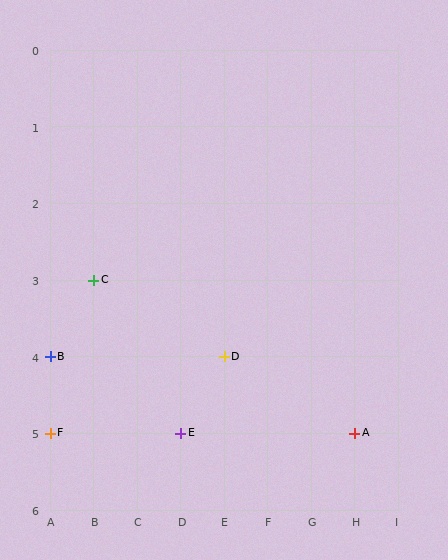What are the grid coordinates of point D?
Point D is at grid coordinates (E, 4).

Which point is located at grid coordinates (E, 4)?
Point D is at (E, 4).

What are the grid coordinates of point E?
Point E is at grid coordinates (D, 5).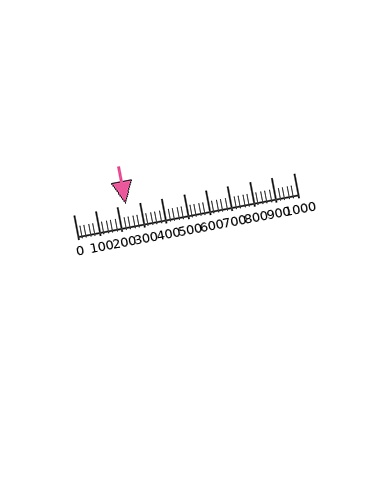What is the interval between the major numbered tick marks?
The major tick marks are spaced 100 units apart.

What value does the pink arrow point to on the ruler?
The pink arrow points to approximately 238.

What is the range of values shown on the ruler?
The ruler shows values from 0 to 1000.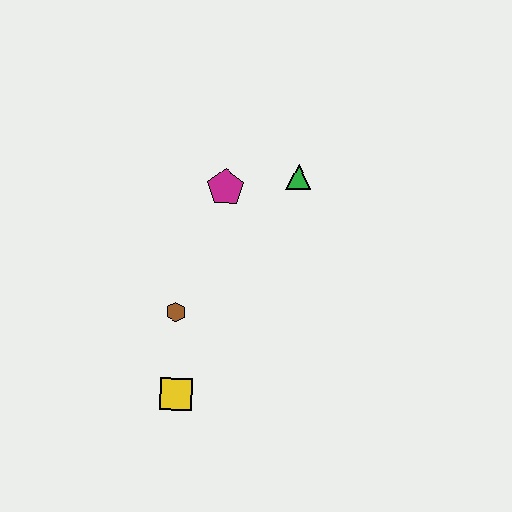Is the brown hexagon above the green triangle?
No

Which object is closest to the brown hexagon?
The yellow square is closest to the brown hexagon.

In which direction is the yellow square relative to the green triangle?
The yellow square is below the green triangle.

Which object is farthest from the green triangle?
The yellow square is farthest from the green triangle.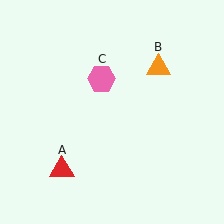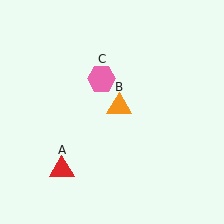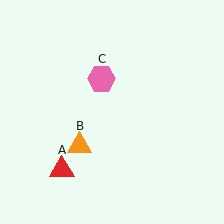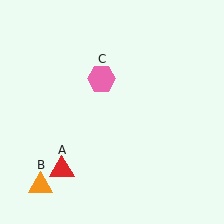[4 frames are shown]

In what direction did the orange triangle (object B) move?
The orange triangle (object B) moved down and to the left.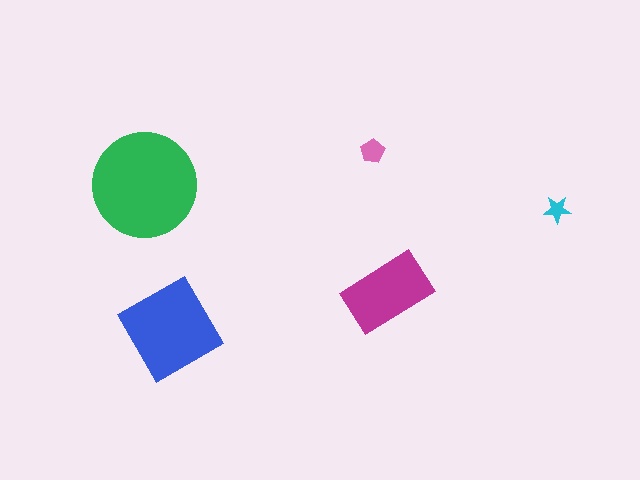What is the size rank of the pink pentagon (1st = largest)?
4th.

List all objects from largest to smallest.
The green circle, the blue square, the magenta rectangle, the pink pentagon, the cyan star.